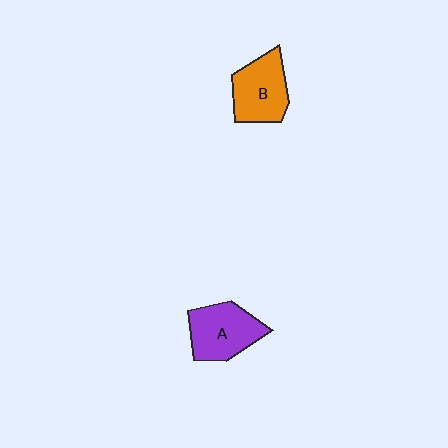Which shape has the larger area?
Shape A (purple).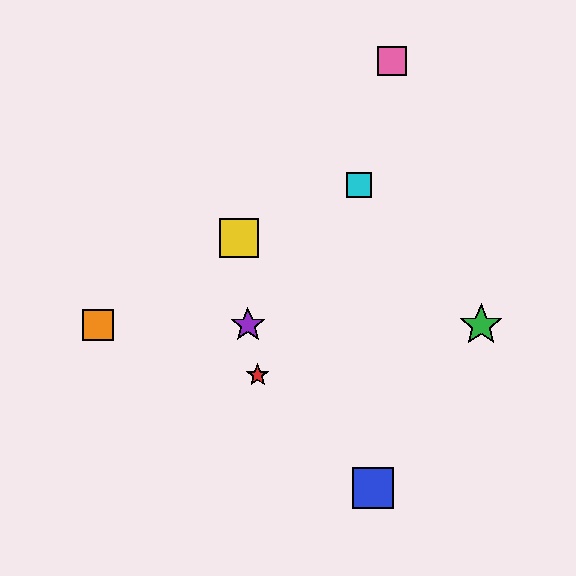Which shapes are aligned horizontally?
The green star, the purple star, the orange square are aligned horizontally.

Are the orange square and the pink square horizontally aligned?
No, the orange square is at y≈325 and the pink square is at y≈61.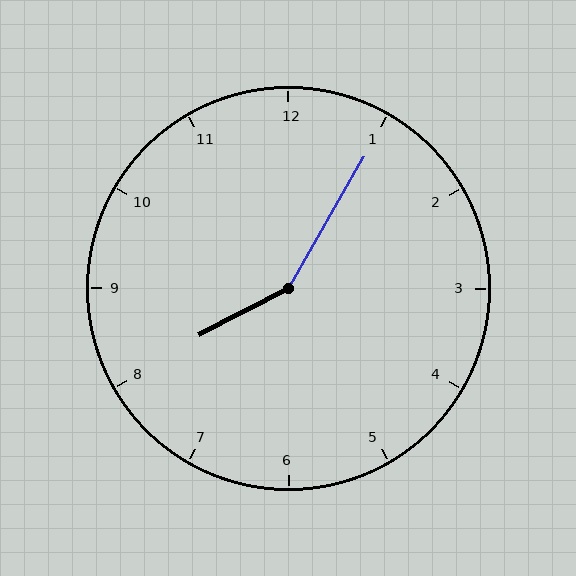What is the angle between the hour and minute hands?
Approximately 148 degrees.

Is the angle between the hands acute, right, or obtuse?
It is obtuse.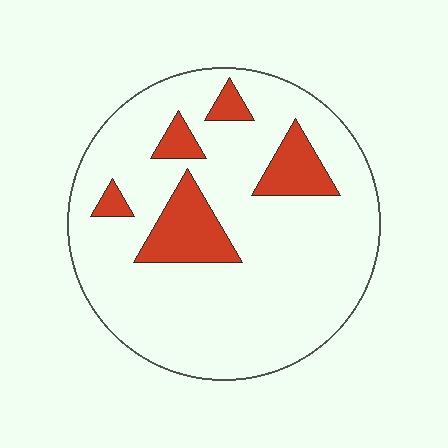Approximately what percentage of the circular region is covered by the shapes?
Approximately 15%.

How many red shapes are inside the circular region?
5.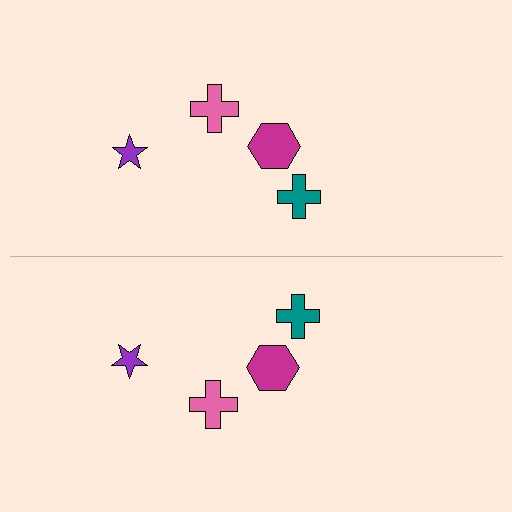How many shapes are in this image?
There are 8 shapes in this image.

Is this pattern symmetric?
Yes, this pattern has bilateral (reflection) symmetry.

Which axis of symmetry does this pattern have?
The pattern has a horizontal axis of symmetry running through the center of the image.